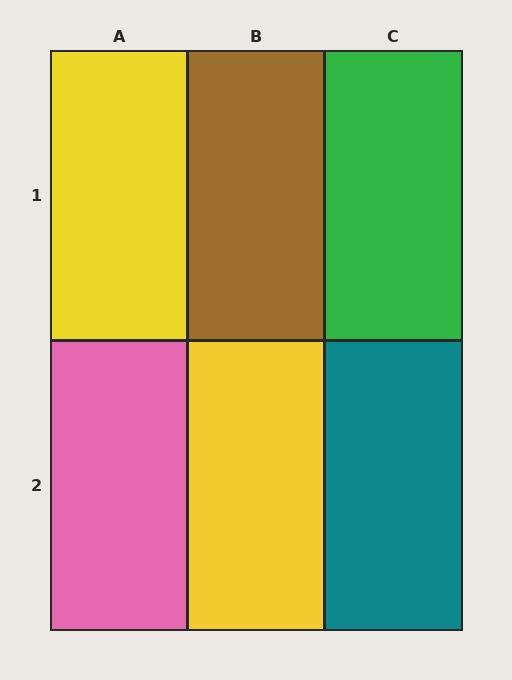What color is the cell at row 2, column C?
Teal.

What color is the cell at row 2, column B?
Yellow.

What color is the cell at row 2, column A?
Pink.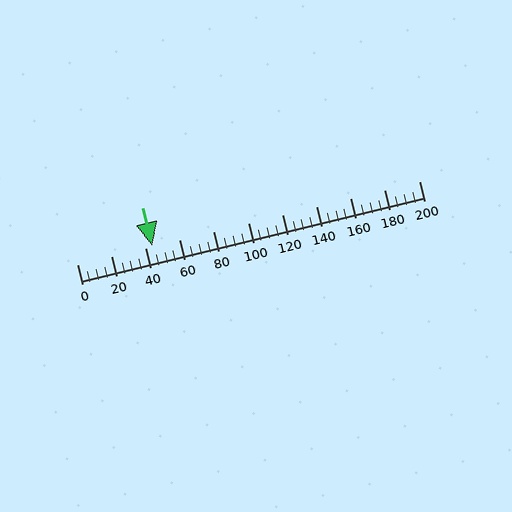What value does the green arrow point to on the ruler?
The green arrow points to approximately 44.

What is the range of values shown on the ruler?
The ruler shows values from 0 to 200.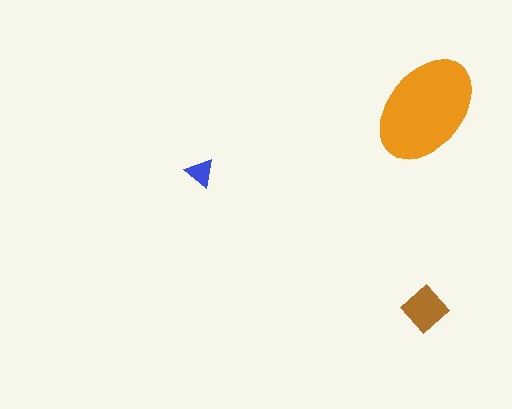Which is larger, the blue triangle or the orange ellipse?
The orange ellipse.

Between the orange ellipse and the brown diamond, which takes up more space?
The orange ellipse.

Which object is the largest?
The orange ellipse.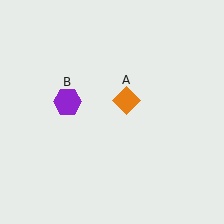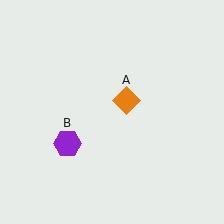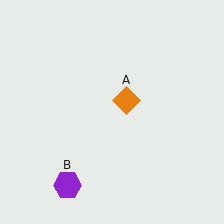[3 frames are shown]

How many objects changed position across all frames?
1 object changed position: purple hexagon (object B).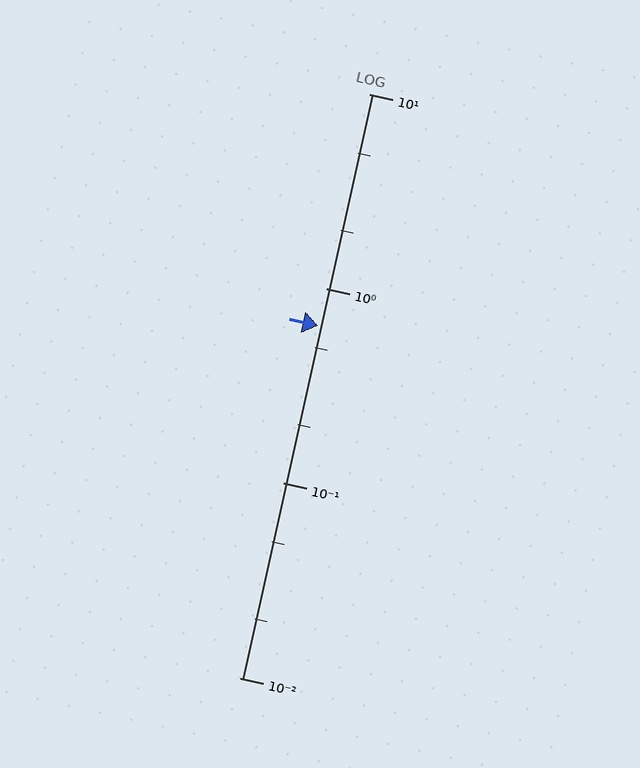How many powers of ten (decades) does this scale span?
The scale spans 3 decades, from 0.01 to 10.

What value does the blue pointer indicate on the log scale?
The pointer indicates approximately 0.64.